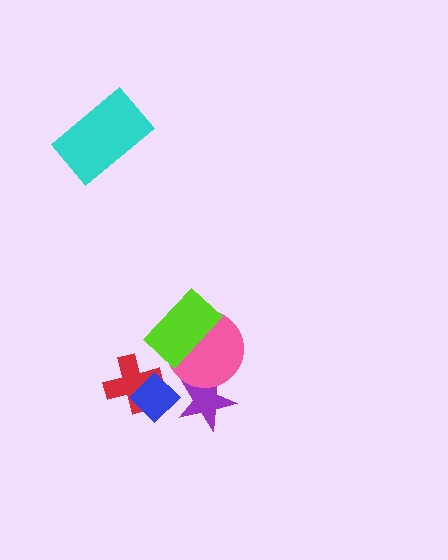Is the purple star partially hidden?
Yes, it is partially covered by another shape.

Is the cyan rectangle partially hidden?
No, no other shape covers it.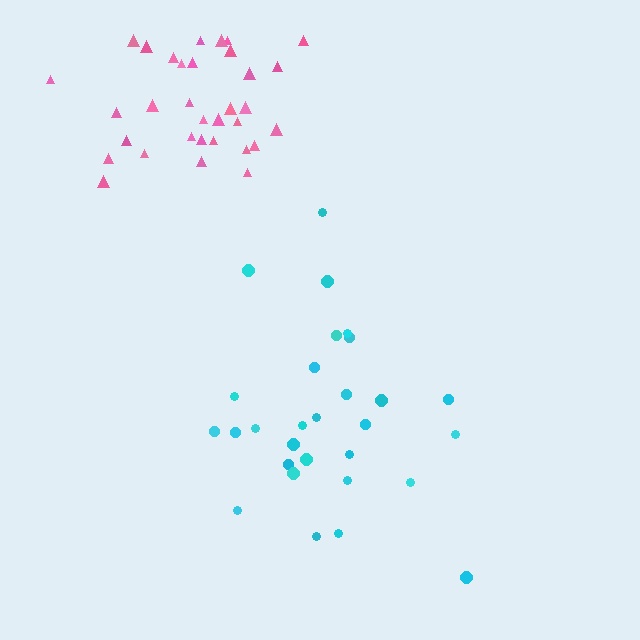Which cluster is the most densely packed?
Pink.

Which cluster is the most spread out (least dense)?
Cyan.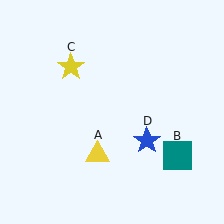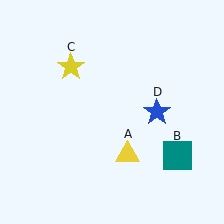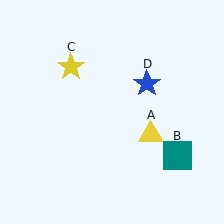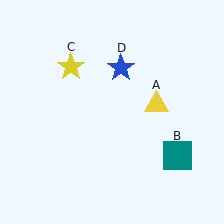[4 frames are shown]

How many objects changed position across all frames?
2 objects changed position: yellow triangle (object A), blue star (object D).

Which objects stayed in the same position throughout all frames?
Teal square (object B) and yellow star (object C) remained stationary.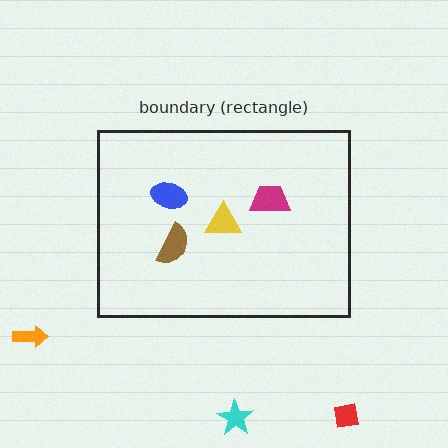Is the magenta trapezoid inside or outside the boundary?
Inside.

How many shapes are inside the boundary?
4 inside, 3 outside.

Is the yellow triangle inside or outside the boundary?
Inside.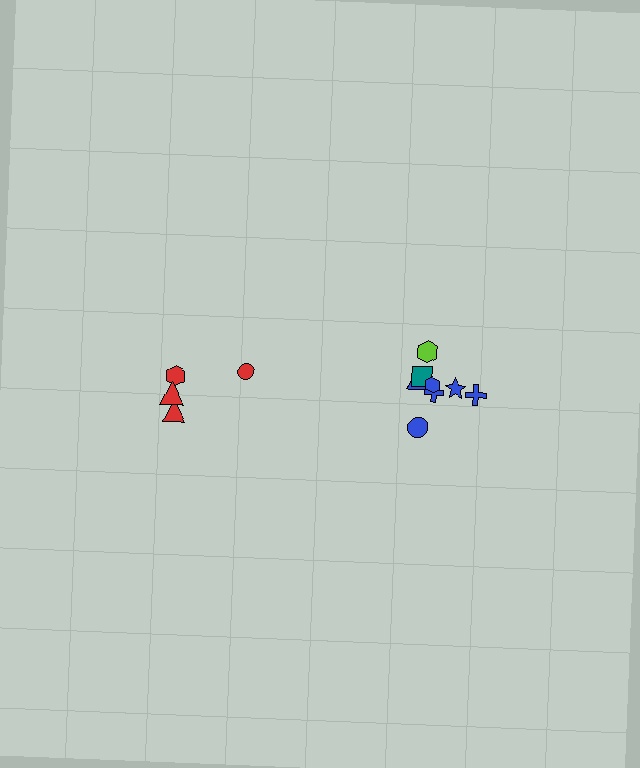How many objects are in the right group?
There are 8 objects.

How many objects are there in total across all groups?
There are 12 objects.